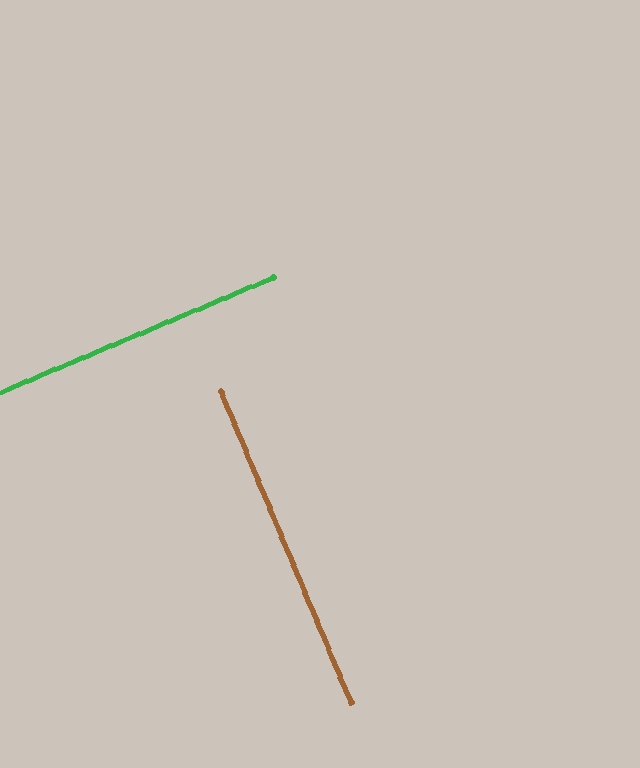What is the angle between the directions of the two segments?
Approximately 90 degrees.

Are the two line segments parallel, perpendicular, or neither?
Perpendicular — they meet at approximately 90°.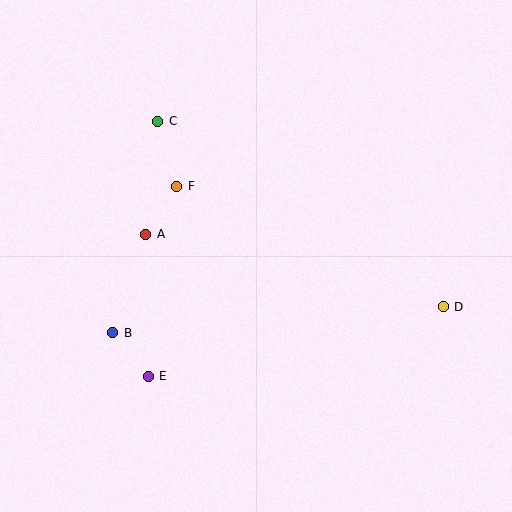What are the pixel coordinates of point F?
Point F is at (177, 186).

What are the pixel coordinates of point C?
Point C is at (158, 121).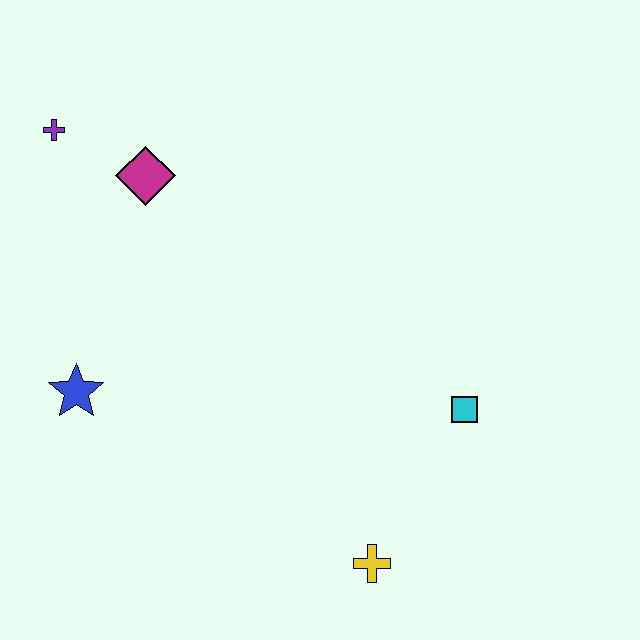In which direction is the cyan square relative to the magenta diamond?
The cyan square is to the right of the magenta diamond.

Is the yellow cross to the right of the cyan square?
No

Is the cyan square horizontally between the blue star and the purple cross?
No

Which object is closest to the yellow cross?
The cyan square is closest to the yellow cross.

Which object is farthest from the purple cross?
The yellow cross is farthest from the purple cross.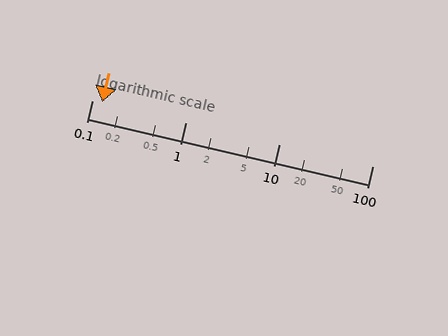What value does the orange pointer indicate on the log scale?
The pointer indicates approximately 0.13.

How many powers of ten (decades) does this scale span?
The scale spans 3 decades, from 0.1 to 100.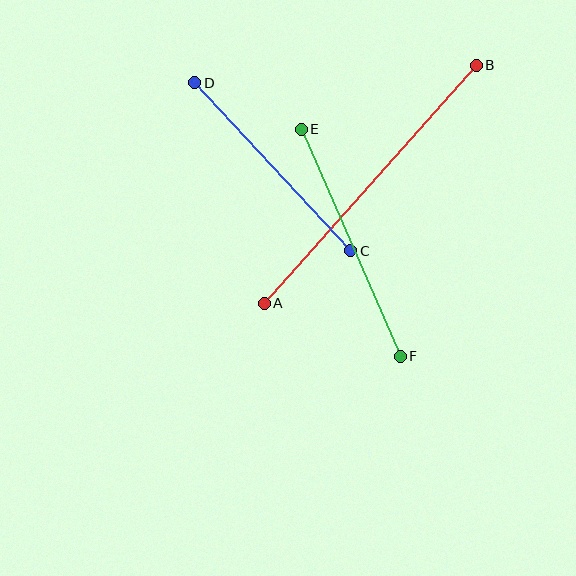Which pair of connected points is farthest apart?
Points A and B are farthest apart.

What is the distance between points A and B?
The distance is approximately 319 pixels.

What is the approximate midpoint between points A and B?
The midpoint is at approximately (370, 184) pixels.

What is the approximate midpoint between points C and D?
The midpoint is at approximately (273, 167) pixels.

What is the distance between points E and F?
The distance is approximately 248 pixels.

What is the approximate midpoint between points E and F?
The midpoint is at approximately (351, 243) pixels.